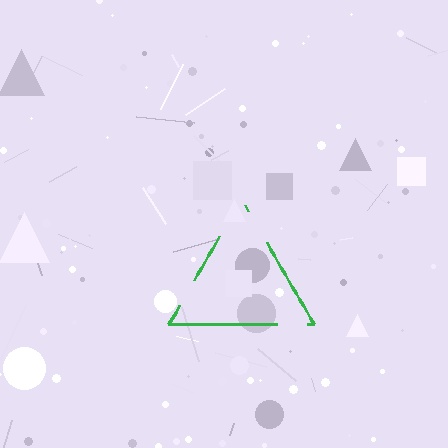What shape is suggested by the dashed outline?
The dashed outline suggests a triangle.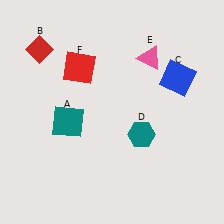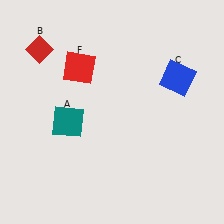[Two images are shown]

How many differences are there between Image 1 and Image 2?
There are 2 differences between the two images.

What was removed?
The teal hexagon (D), the pink triangle (E) were removed in Image 2.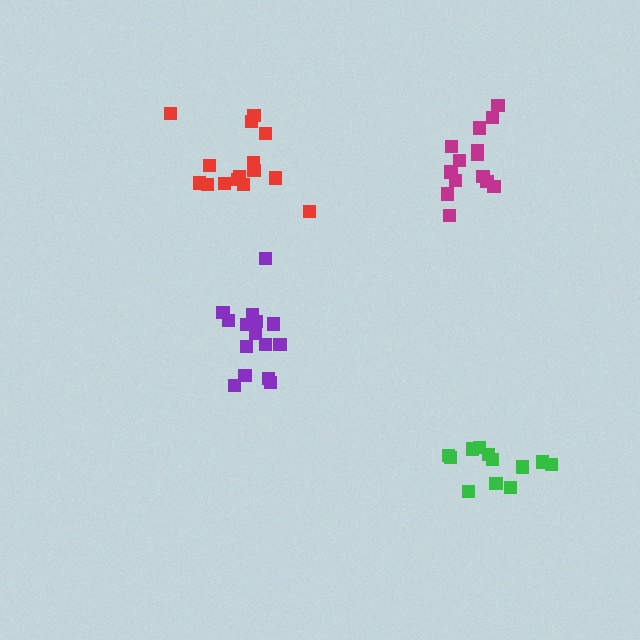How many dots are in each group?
Group 1: 15 dots, Group 2: 15 dots, Group 3: 14 dots, Group 4: 12 dots (56 total).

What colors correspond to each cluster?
The clusters are colored: purple, red, magenta, green.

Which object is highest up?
The magenta cluster is topmost.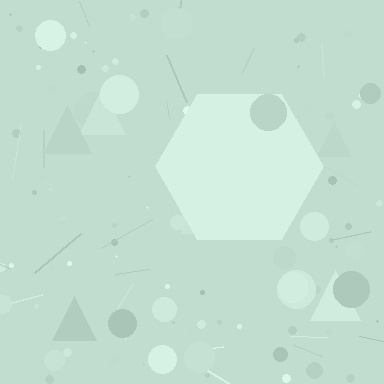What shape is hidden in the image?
A hexagon is hidden in the image.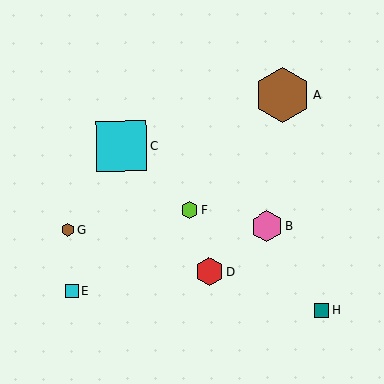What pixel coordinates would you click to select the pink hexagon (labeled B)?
Click at (267, 226) to select the pink hexagon B.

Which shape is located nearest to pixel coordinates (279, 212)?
The pink hexagon (labeled B) at (267, 226) is nearest to that location.